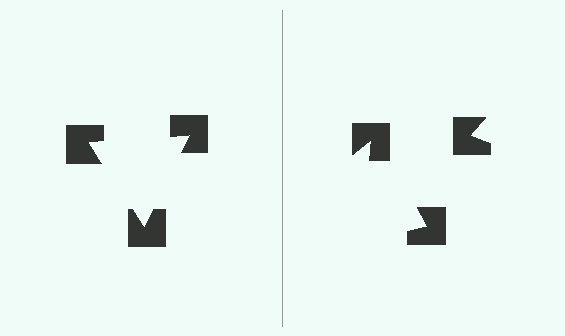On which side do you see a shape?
An illusory triangle appears on the left side. On the right side the wedge cuts are rotated, so no coherent shape forms.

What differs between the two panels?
The notched squares are positioned identically on both sides; only the wedge orientations differ. On the left they align to a triangle; on the right they are misaligned.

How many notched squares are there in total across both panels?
6 — 3 on each side.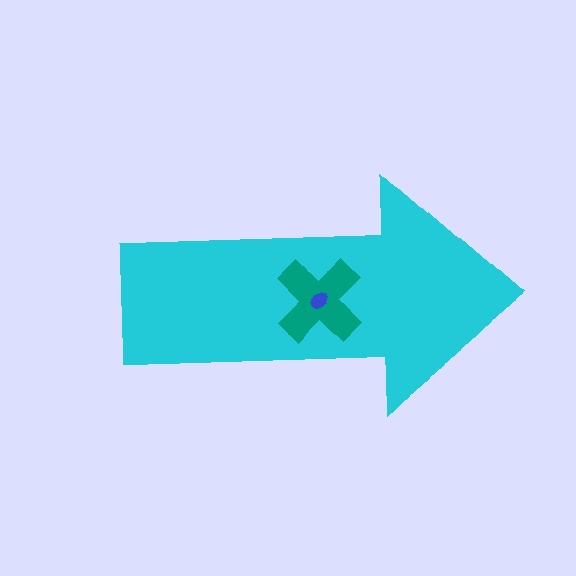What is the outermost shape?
The cyan arrow.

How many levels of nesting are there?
3.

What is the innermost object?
The blue ellipse.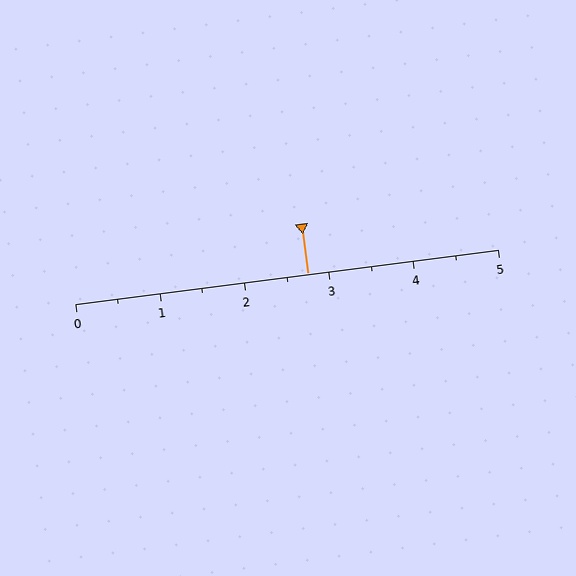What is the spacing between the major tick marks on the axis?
The major ticks are spaced 1 apart.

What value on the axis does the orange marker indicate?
The marker indicates approximately 2.8.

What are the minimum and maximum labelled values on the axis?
The axis runs from 0 to 5.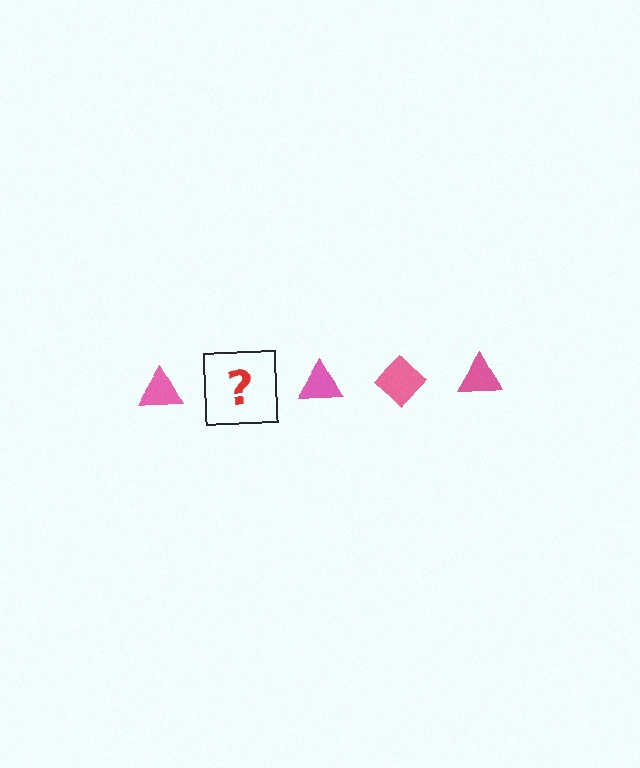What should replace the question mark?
The question mark should be replaced with a pink diamond.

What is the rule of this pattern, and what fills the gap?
The rule is that the pattern cycles through triangle, diamond shapes in pink. The gap should be filled with a pink diamond.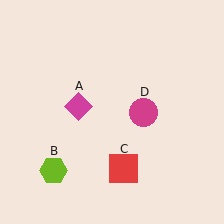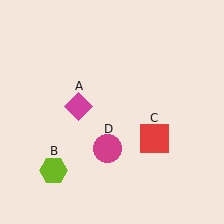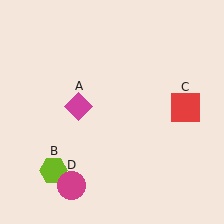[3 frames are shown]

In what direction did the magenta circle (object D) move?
The magenta circle (object D) moved down and to the left.